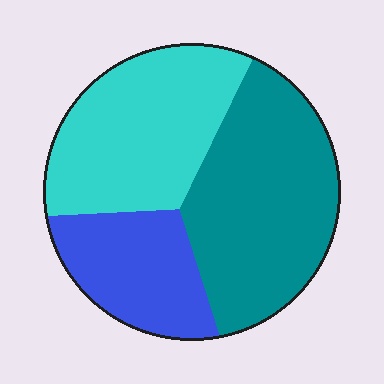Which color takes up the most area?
Teal, at roughly 40%.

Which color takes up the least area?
Blue, at roughly 20%.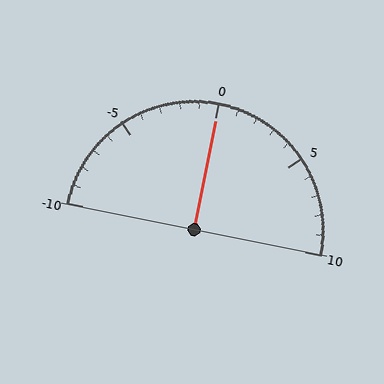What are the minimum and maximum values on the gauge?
The gauge ranges from -10 to 10.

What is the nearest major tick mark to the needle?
The nearest major tick mark is 0.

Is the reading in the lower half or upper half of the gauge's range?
The reading is in the upper half of the range (-10 to 10).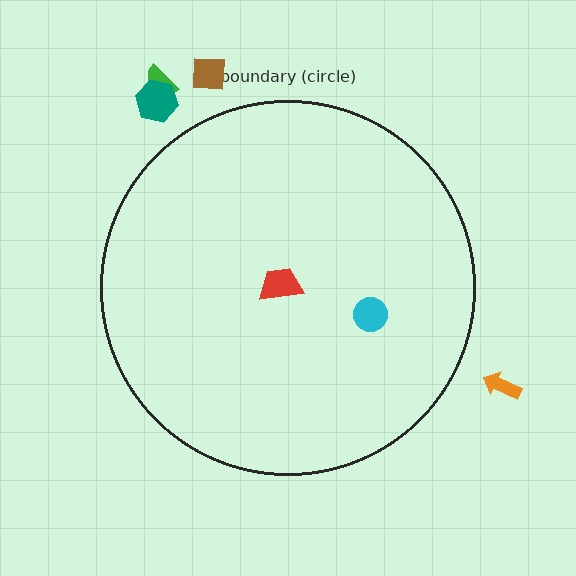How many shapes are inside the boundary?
2 inside, 4 outside.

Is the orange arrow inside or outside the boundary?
Outside.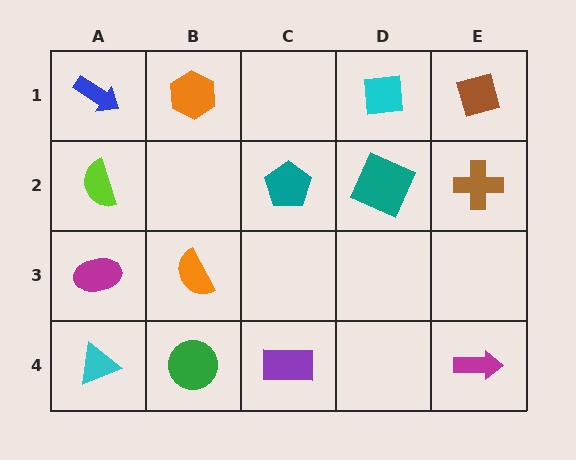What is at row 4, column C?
A purple rectangle.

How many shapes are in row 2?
4 shapes.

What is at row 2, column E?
A brown cross.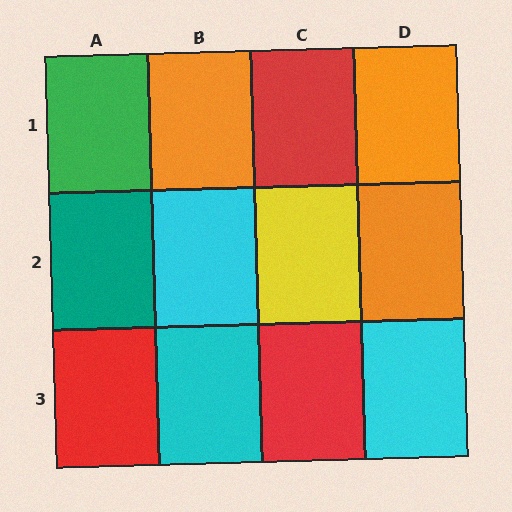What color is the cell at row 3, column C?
Red.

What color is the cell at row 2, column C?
Yellow.